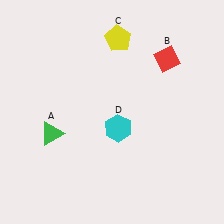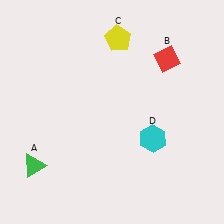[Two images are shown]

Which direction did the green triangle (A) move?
The green triangle (A) moved down.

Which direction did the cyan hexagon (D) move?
The cyan hexagon (D) moved right.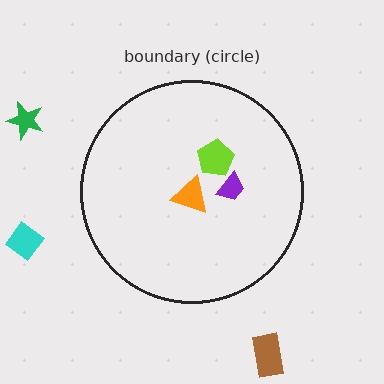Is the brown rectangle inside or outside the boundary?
Outside.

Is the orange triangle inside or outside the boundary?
Inside.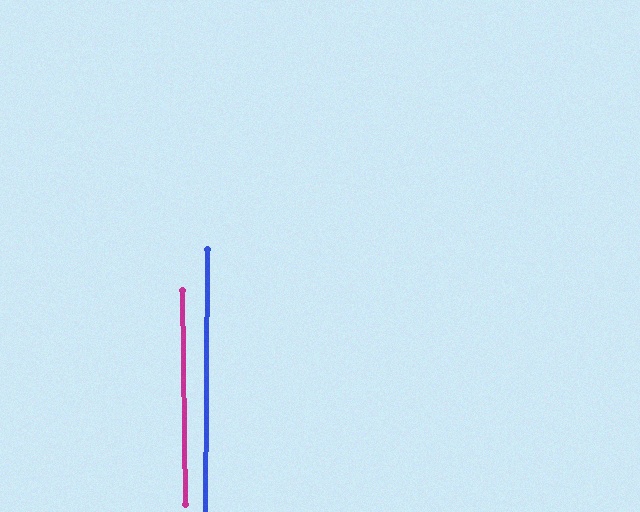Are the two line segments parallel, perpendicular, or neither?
Parallel — their directions differ by only 1.0°.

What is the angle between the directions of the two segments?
Approximately 1 degree.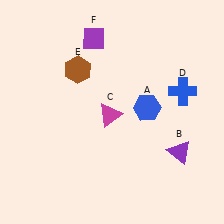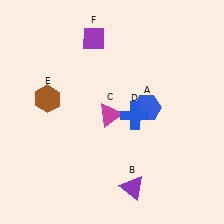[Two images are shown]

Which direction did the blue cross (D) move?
The blue cross (D) moved left.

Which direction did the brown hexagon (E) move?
The brown hexagon (E) moved left.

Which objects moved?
The objects that moved are: the purple triangle (B), the blue cross (D), the brown hexagon (E).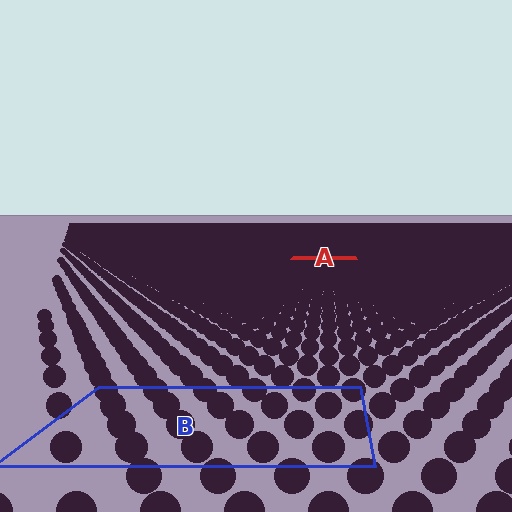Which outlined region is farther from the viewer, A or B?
Region A is farther from the viewer — the texture elements inside it appear smaller and more densely packed.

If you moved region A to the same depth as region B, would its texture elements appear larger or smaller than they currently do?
They would appear larger. At a closer depth, the same texture elements are projected at a bigger on-screen size.